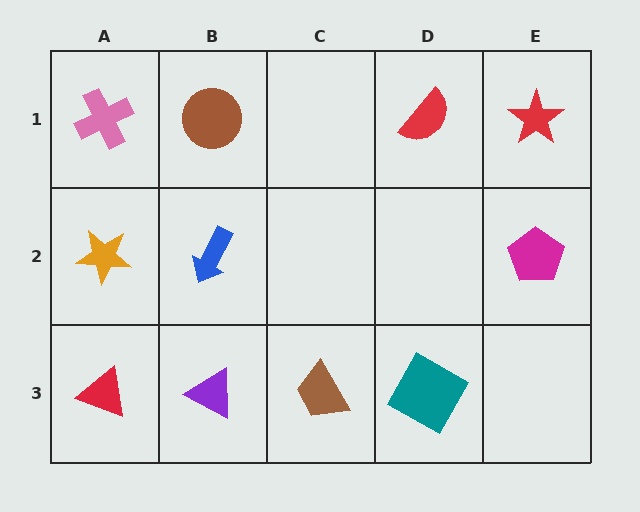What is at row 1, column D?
A red semicircle.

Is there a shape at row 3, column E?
No, that cell is empty.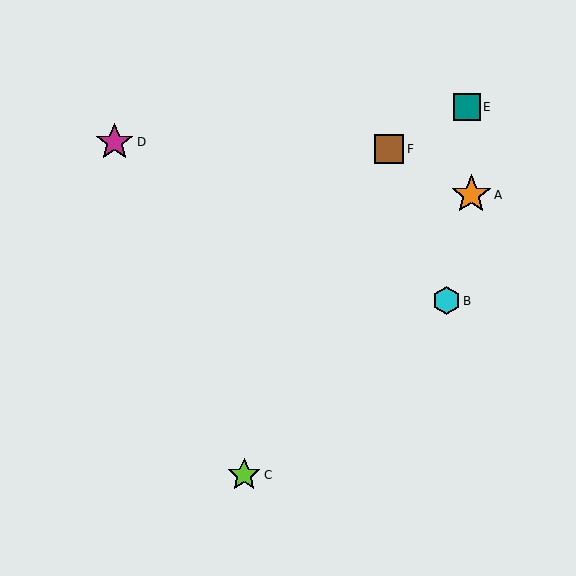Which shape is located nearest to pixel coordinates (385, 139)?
The brown square (labeled F) at (389, 149) is nearest to that location.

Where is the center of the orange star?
The center of the orange star is at (471, 195).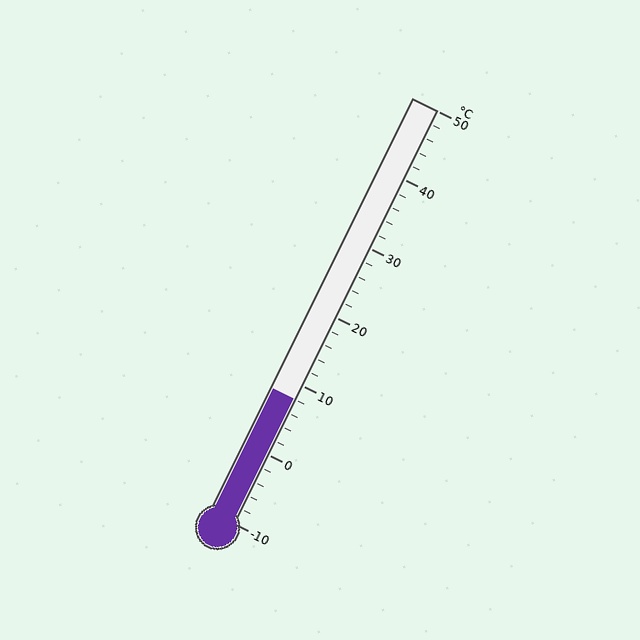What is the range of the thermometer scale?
The thermometer scale ranges from -10°C to 50°C.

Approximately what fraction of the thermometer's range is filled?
The thermometer is filled to approximately 30% of its range.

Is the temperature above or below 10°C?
The temperature is below 10°C.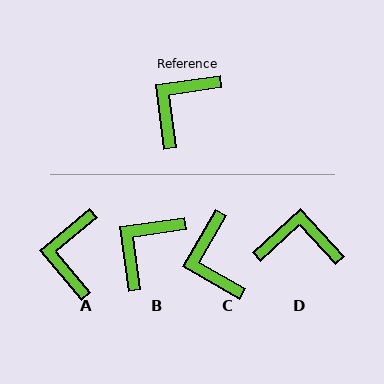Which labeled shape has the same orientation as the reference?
B.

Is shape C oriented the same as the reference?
No, it is off by about 53 degrees.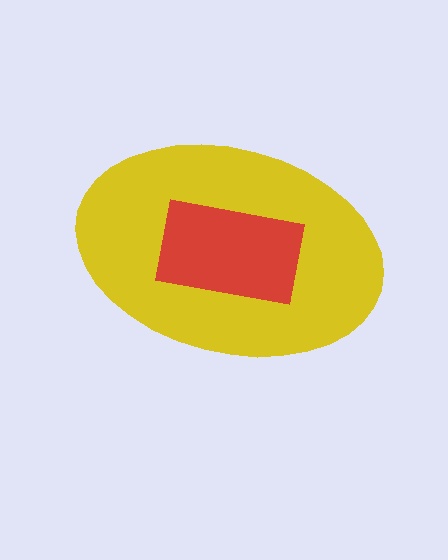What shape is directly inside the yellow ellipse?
The red rectangle.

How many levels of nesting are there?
2.